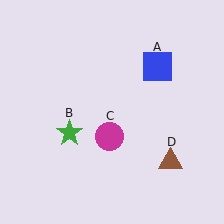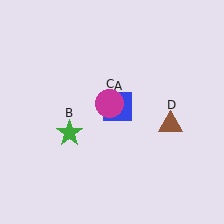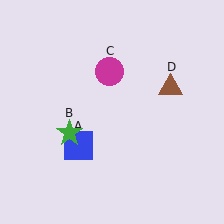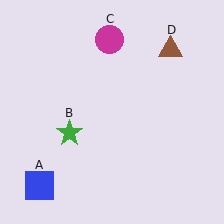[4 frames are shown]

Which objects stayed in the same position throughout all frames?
Green star (object B) remained stationary.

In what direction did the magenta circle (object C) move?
The magenta circle (object C) moved up.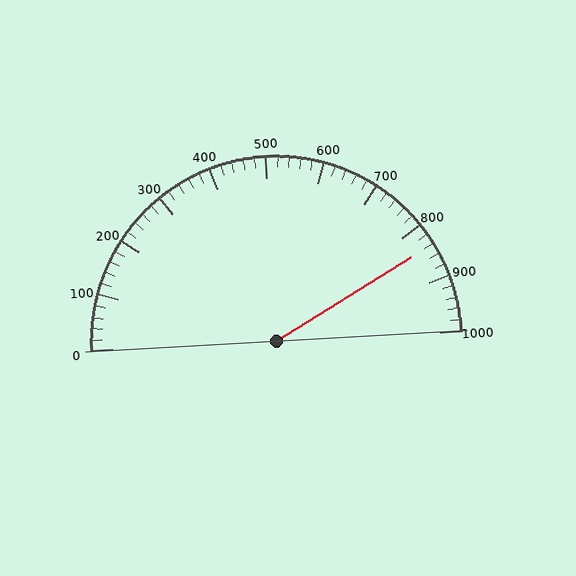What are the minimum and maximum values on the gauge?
The gauge ranges from 0 to 1000.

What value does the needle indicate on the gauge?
The needle indicates approximately 840.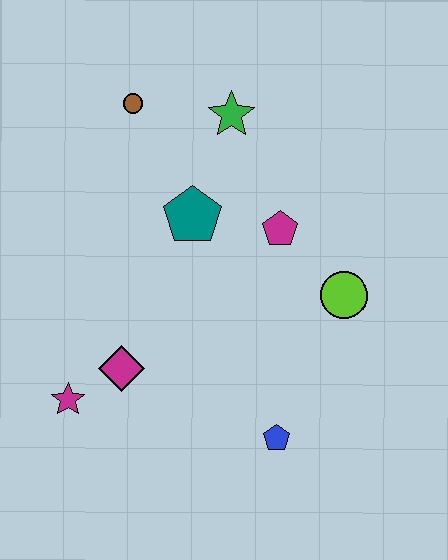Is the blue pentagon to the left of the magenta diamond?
No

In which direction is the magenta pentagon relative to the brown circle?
The magenta pentagon is to the right of the brown circle.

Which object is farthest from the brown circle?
The blue pentagon is farthest from the brown circle.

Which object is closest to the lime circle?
The magenta pentagon is closest to the lime circle.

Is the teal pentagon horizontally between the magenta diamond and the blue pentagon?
Yes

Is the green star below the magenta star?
No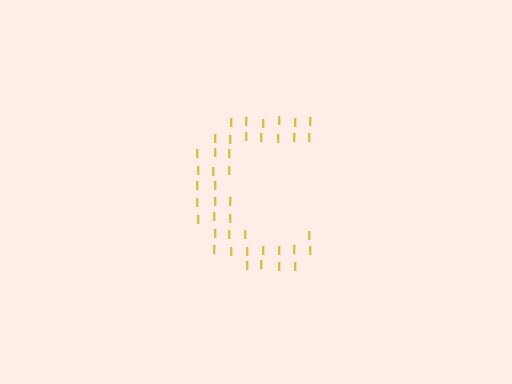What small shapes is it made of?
It is made of small letter I's.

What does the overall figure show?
The overall figure shows the letter C.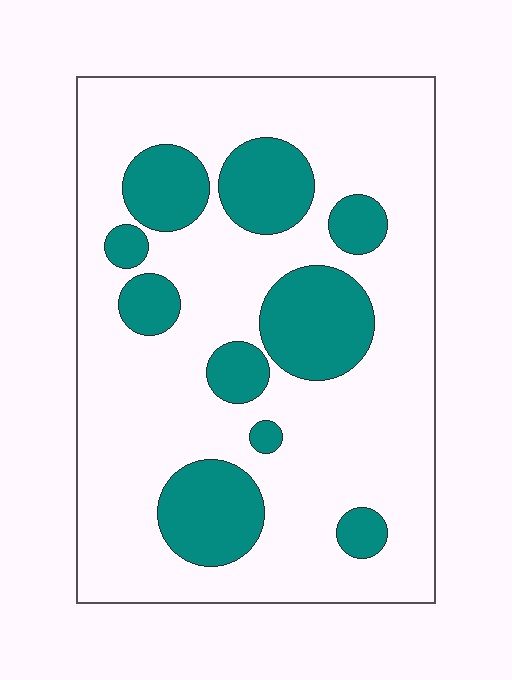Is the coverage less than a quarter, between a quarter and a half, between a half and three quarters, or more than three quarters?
Less than a quarter.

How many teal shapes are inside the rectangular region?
10.